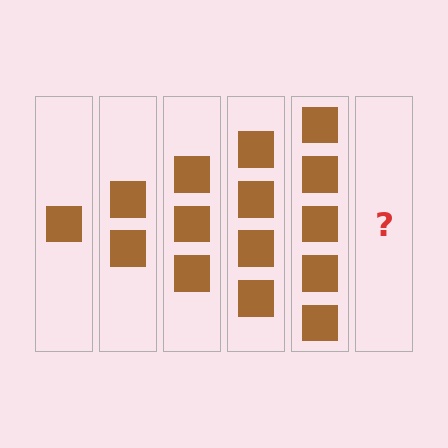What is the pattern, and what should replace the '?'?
The pattern is that each step adds one more square. The '?' should be 6 squares.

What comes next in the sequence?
The next element should be 6 squares.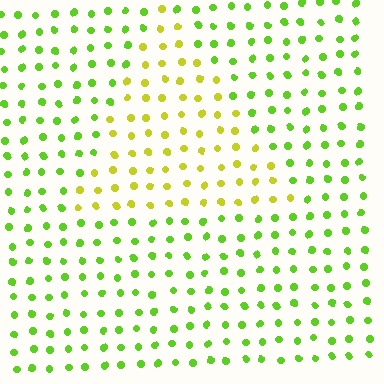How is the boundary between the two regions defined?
The boundary is defined purely by a slight shift in hue (about 37 degrees). Spacing, size, and orientation are identical on both sides.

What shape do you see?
I see a triangle.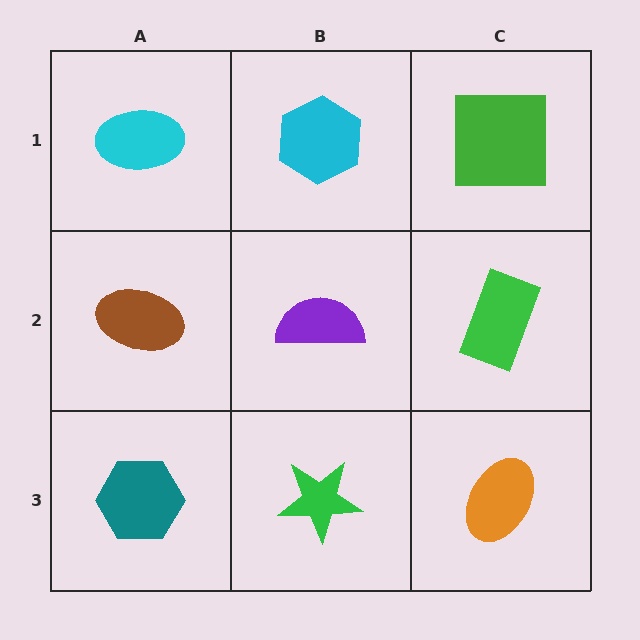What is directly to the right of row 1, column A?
A cyan hexagon.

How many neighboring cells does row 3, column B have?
3.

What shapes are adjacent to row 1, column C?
A green rectangle (row 2, column C), a cyan hexagon (row 1, column B).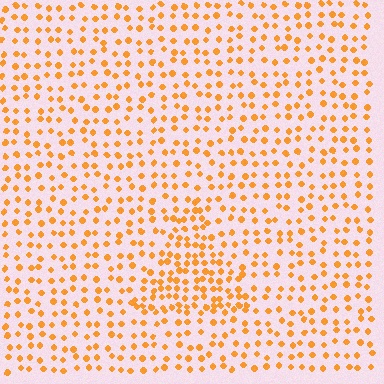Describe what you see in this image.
The image contains small orange elements arranged at two different densities. A triangle-shaped region is visible where the elements are more densely packed than the surrounding area.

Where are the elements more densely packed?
The elements are more densely packed inside the triangle boundary.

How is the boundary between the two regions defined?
The boundary is defined by a change in element density (approximately 1.7x ratio). All elements are the same color, size, and shape.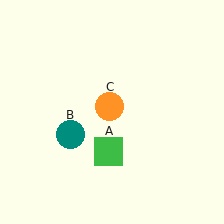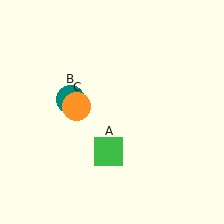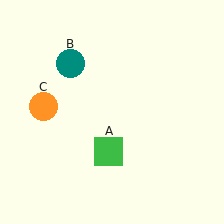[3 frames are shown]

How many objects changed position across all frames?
2 objects changed position: teal circle (object B), orange circle (object C).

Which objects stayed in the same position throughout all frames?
Green square (object A) remained stationary.